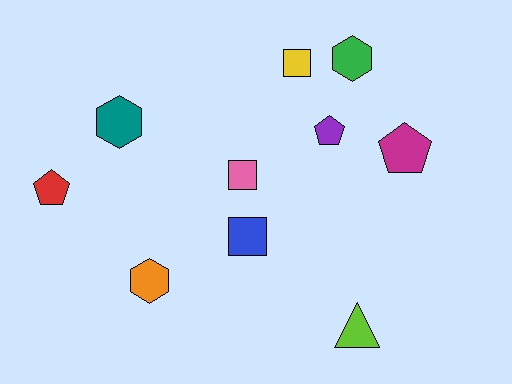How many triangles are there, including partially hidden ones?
There is 1 triangle.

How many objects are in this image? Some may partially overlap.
There are 10 objects.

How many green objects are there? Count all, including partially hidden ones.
There is 1 green object.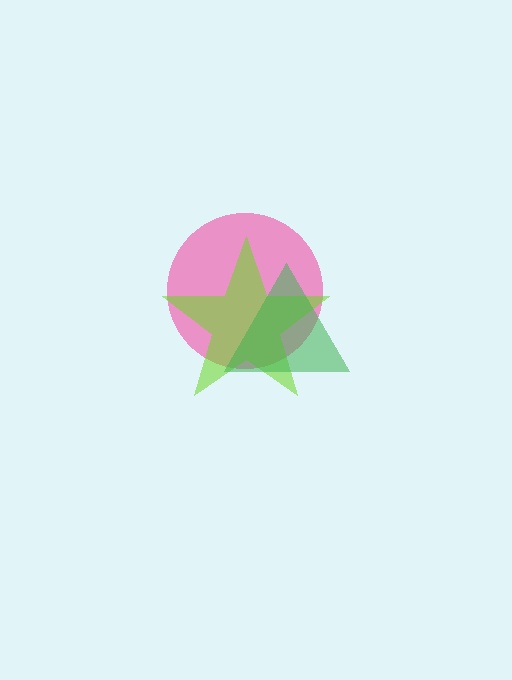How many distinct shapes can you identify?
There are 3 distinct shapes: a pink circle, a lime star, a green triangle.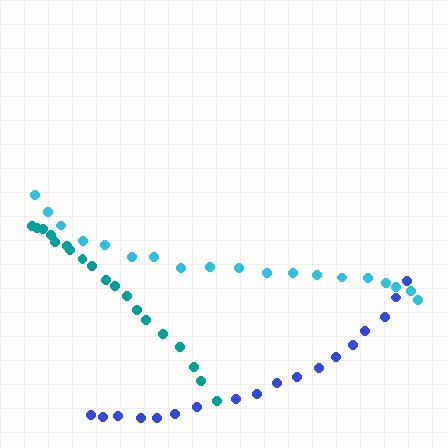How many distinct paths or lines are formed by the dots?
There are 3 distinct paths.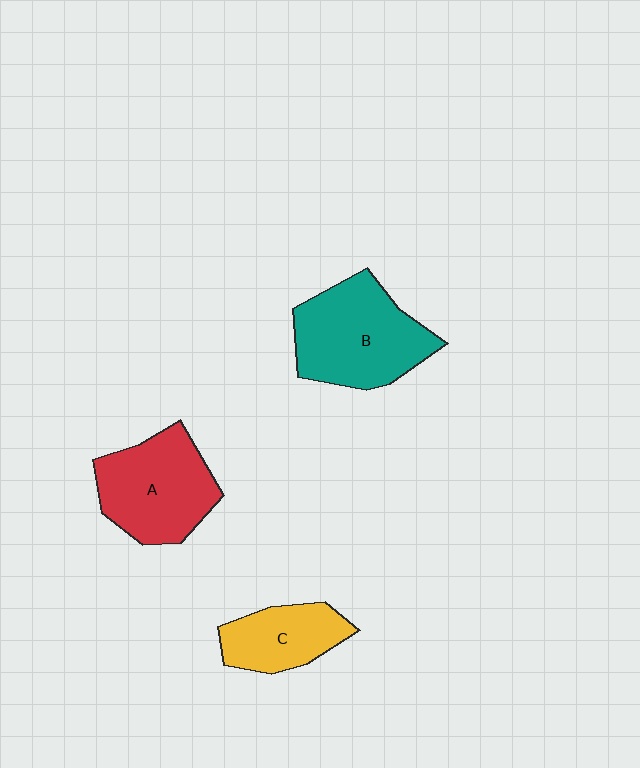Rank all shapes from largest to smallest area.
From largest to smallest: B (teal), A (red), C (yellow).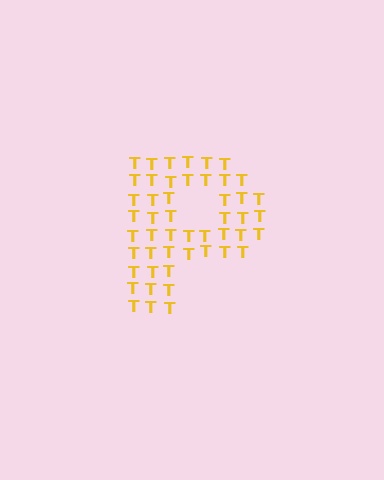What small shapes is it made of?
It is made of small letter T's.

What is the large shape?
The large shape is the letter P.